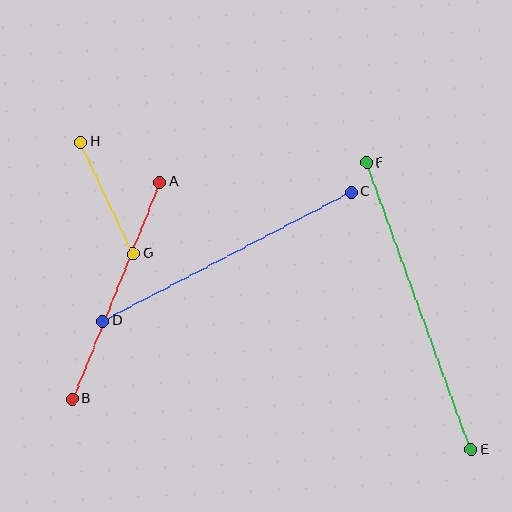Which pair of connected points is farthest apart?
Points E and F are farthest apart.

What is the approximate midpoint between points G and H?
The midpoint is at approximately (107, 198) pixels.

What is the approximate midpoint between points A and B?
The midpoint is at approximately (116, 290) pixels.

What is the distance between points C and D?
The distance is approximately 280 pixels.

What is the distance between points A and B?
The distance is approximately 234 pixels.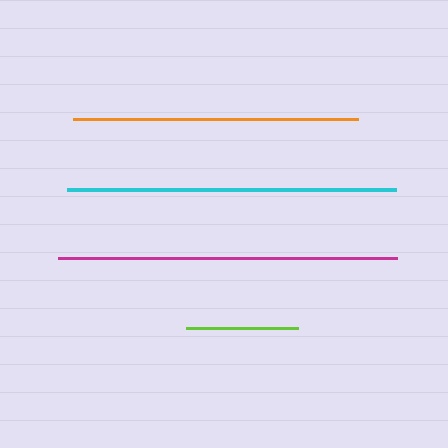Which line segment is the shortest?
The lime line is the shortest at approximately 112 pixels.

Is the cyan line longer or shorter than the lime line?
The cyan line is longer than the lime line.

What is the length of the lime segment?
The lime segment is approximately 112 pixels long.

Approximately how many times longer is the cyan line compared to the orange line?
The cyan line is approximately 1.2 times the length of the orange line.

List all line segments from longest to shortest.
From longest to shortest: magenta, cyan, orange, lime.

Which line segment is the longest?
The magenta line is the longest at approximately 339 pixels.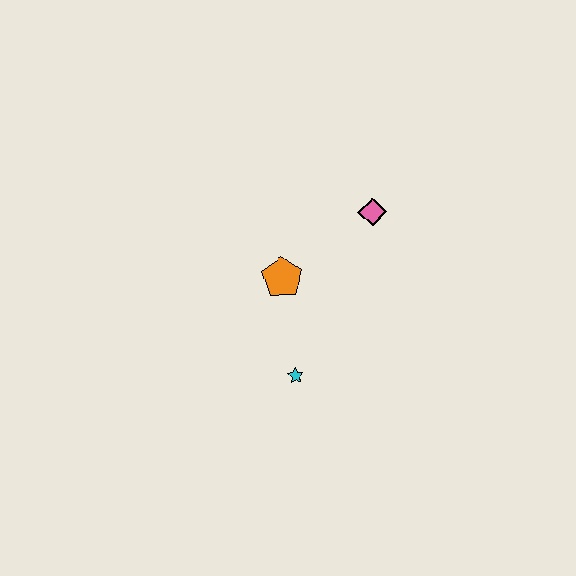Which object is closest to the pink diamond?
The orange pentagon is closest to the pink diamond.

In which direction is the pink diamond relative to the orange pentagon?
The pink diamond is to the right of the orange pentagon.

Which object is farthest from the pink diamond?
The cyan star is farthest from the pink diamond.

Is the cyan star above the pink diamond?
No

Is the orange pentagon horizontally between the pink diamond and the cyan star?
No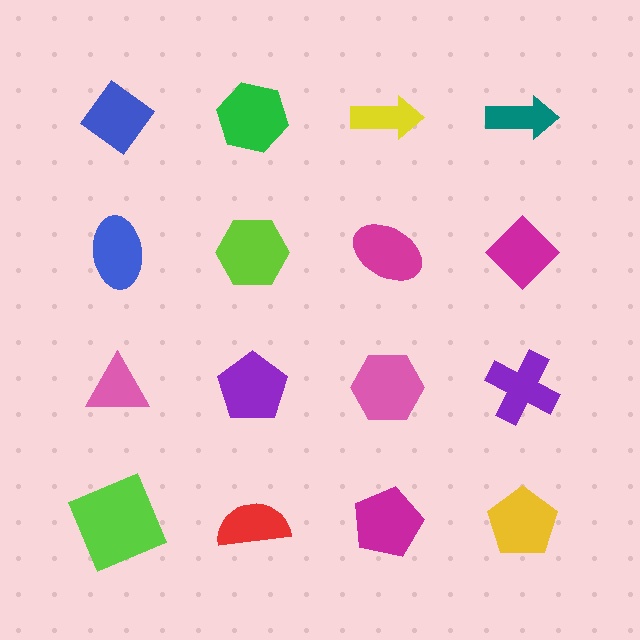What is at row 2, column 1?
A blue ellipse.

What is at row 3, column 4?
A purple cross.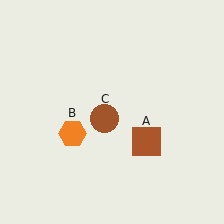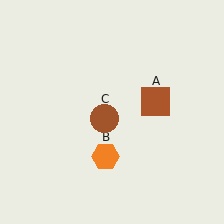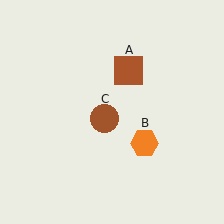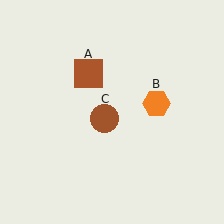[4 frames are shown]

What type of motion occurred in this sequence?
The brown square (object A), orange hexagon (object B) rotated counterclockwise around the center of the scene.